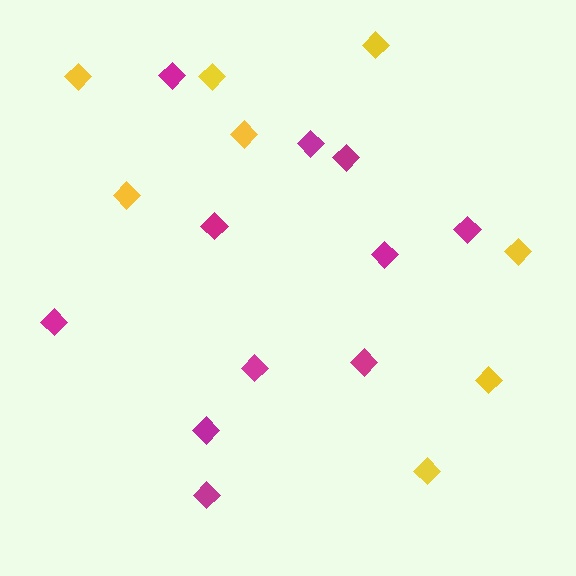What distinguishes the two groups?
There are 2 groups: one group of magenta diamonds (11) and one group of yellow diamonds (8).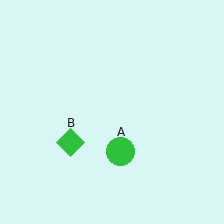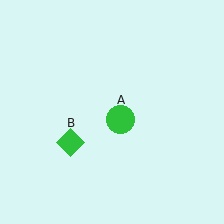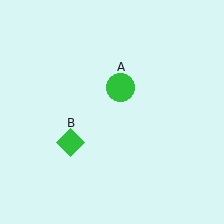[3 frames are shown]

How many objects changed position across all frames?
1 object changed position: green circle (object A).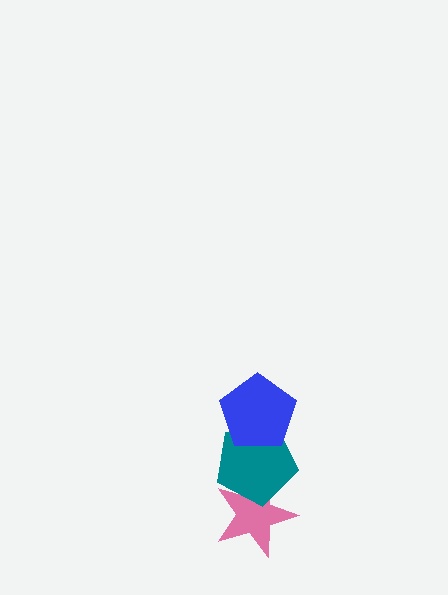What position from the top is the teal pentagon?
The teal pentagon is 2nd from the top.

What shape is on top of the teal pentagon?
The blue pentagon is on top of the teal pentagon.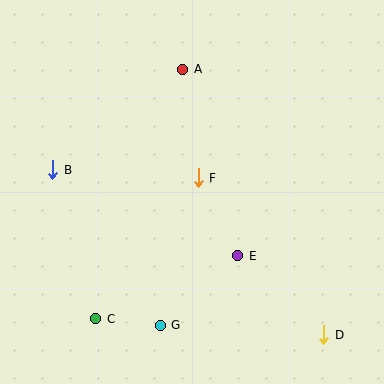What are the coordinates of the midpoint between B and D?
The midpoint between B and D is at (188, 252).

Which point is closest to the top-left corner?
Point B is closest to the top-left corner.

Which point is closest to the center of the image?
Point F at (198, 178) is closest to the center.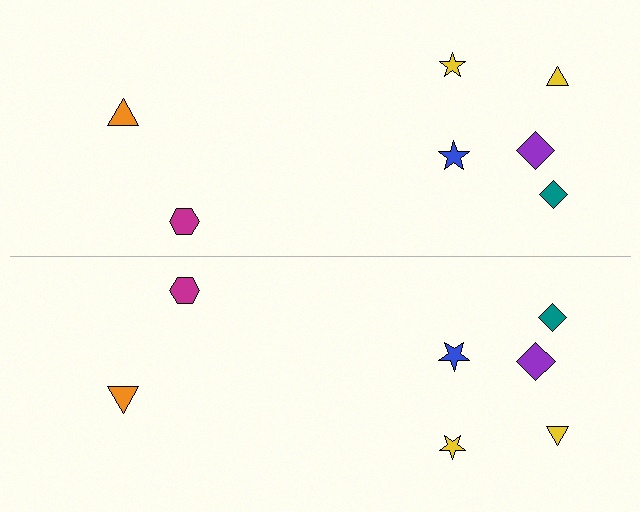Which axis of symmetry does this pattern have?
The pattern has a horizontal axis of symmetry running through the center of the image.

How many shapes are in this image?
There are 14 shapes in this image.